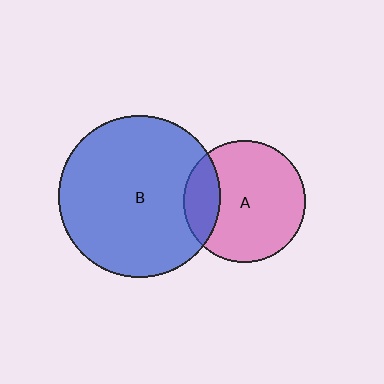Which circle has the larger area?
Circle B (blue).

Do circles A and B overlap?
Yes.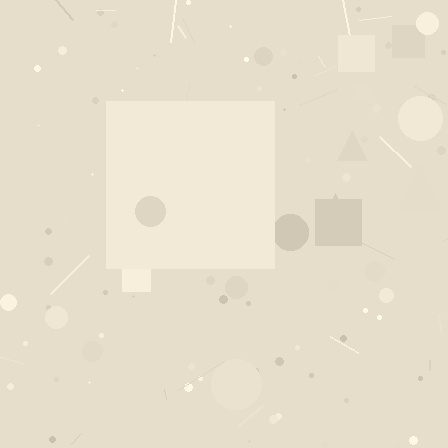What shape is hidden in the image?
A square is hidden in the image.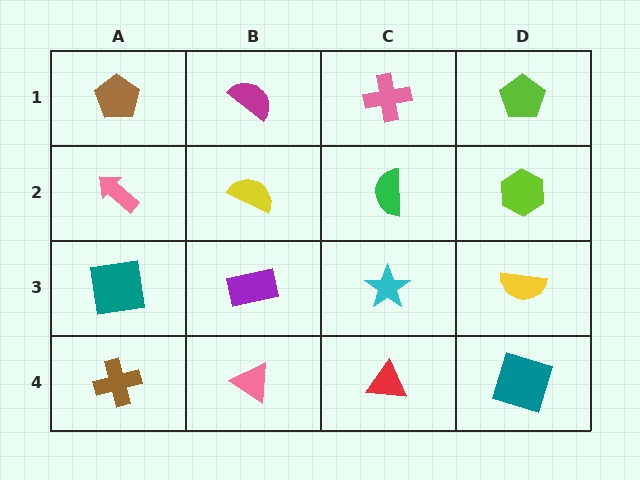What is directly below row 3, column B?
A pink triangle.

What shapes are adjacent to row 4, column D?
A yellow semicircle (row 3, column D), a red triangle (row 4, column C).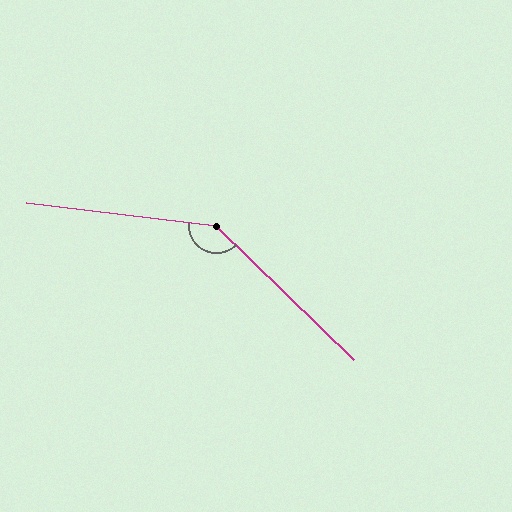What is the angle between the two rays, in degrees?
Approximately 143 degrees.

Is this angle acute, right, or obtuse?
It is obtuse.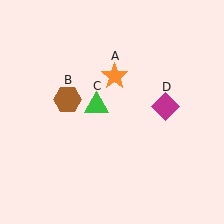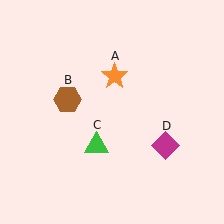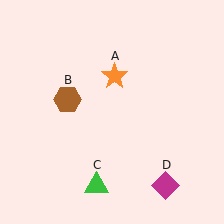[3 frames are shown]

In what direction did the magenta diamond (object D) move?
The magenta diamond (object D) moved down.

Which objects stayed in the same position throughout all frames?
Orange star (object A) and brown hexagon (object B) remained stationary.